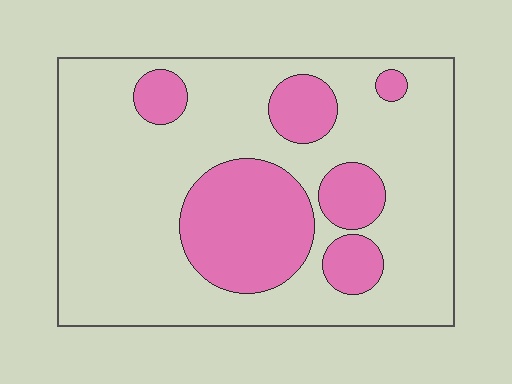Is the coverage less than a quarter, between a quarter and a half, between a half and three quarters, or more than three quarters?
Between a quarter and a half.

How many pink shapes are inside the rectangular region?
6.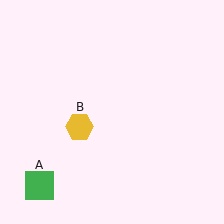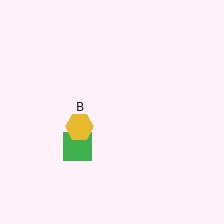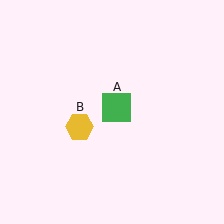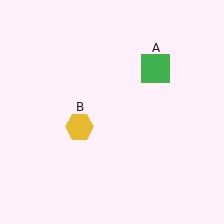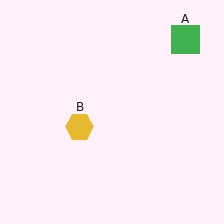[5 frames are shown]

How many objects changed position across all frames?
1 object changed position: green square (object A).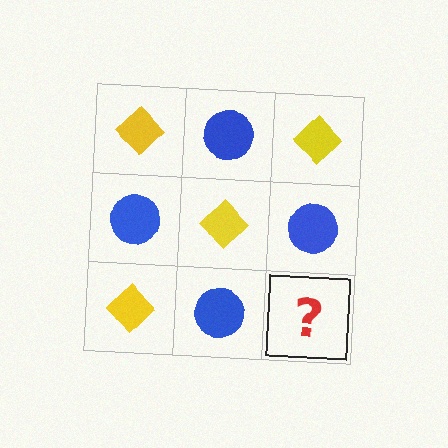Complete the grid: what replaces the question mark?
The question mark should be replaced with a yellow diamond.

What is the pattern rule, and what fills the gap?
The rule is that it alternates yellow diamond and blue circle in a checkerboard pattern. The gap should be filled with a yellow diamond.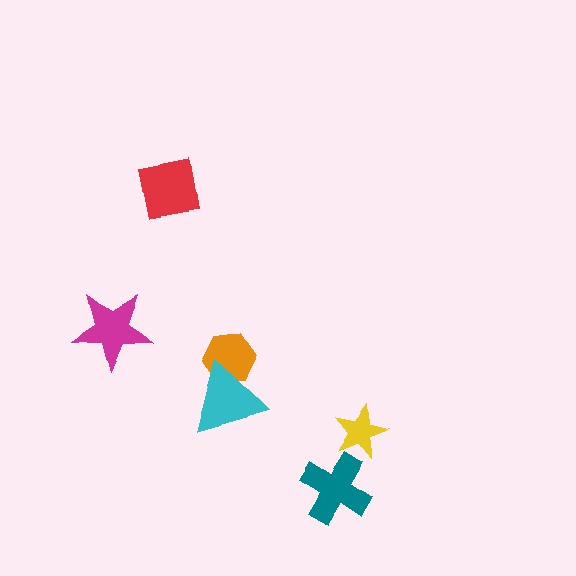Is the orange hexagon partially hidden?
Yes, it is partially covered by another shape.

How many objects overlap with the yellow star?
0 objects overlap with the yellow star.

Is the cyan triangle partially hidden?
No, no other shape covers it.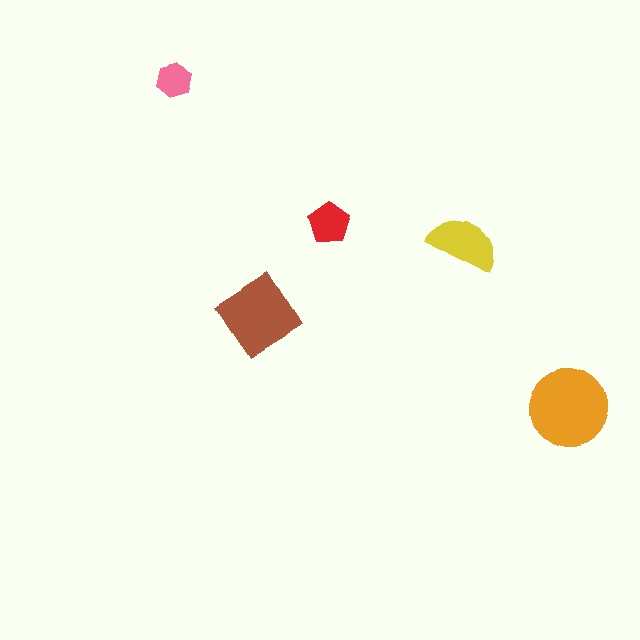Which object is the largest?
The orange circle.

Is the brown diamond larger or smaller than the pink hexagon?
Larger.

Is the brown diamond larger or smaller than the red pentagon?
Larger.